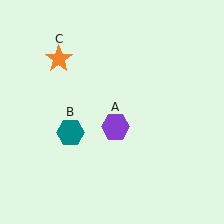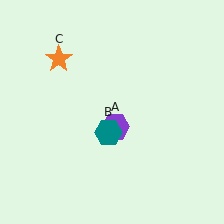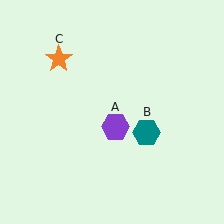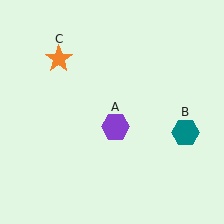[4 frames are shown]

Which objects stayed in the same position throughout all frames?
Purple hexagon (object A) and orange star (object C) remained stationary.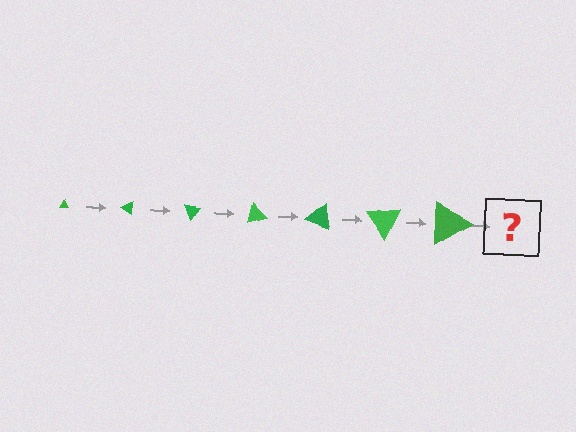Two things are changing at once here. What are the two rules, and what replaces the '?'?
The two rules are that the triangle grows larger each step and it rotates 35 degrees each step. The '?' should be a triangle, larger than the previous one and rotated 245 degrees from the start.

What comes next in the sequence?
The next element should be a triangle, larger than the previous one and rotated 245 degrees from the start.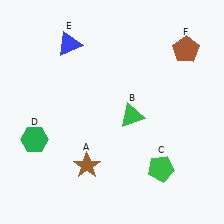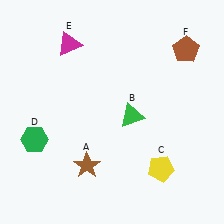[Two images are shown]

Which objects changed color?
C changed from green to yellow. E changed from blue to magenta.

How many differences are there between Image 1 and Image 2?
There are 2 differences between the two images.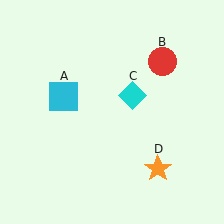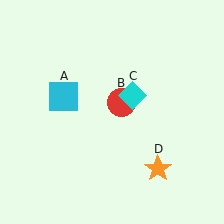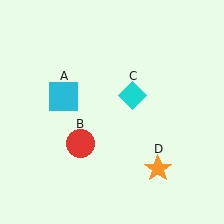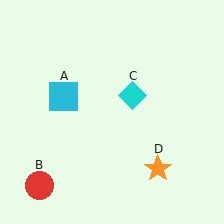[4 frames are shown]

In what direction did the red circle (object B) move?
The red circle (object B) moved down and to the left.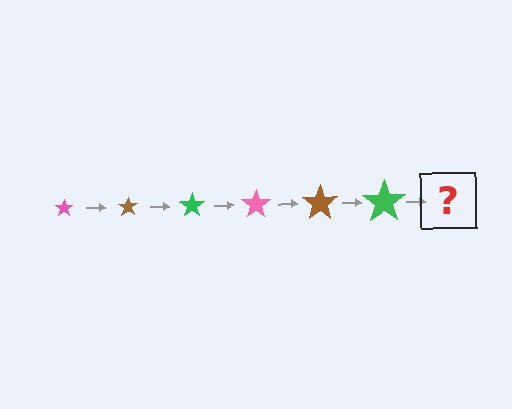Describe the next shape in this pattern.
It should be a pink star, larger than the previous one.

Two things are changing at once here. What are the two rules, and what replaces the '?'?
The two rules are that the star grows larger each step and the color cycles through pink, brown, and green. The '?' should be a pink star, larger than the previous one.